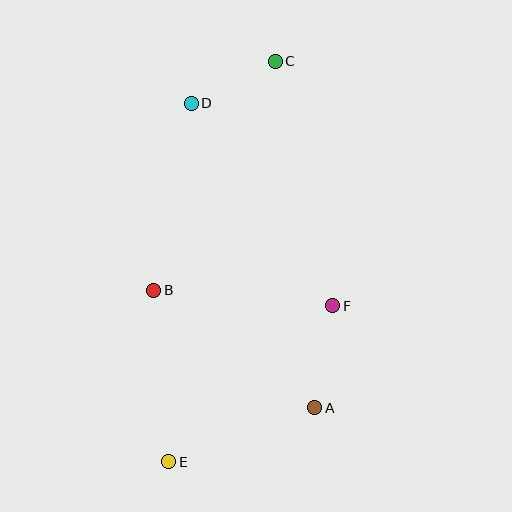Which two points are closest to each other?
Points C and D are closest to each other.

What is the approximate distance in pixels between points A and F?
The distance between A and F is approximately 104 pixels.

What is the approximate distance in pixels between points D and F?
The distance between D and F is approximately 247 pixels.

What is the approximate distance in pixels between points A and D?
The distance between A and D is approximately 329 pixels.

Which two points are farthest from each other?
Points C and E are farthest from each other.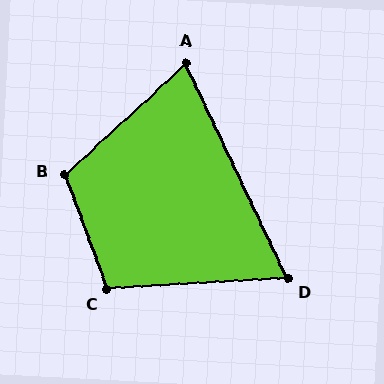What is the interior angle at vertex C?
Approximately 107 degrees (obtuse).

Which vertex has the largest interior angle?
B, at approximately 112 degrees.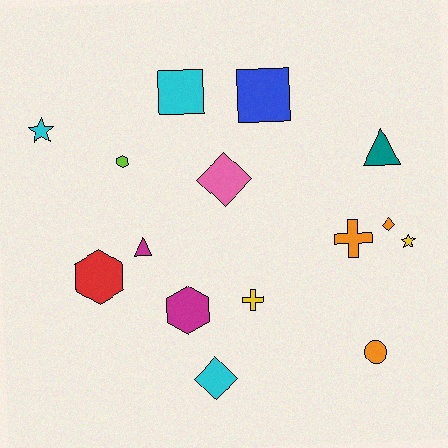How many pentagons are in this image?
There are no pentagons.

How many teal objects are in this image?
There is 1 teal object.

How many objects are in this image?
There are 15 objects.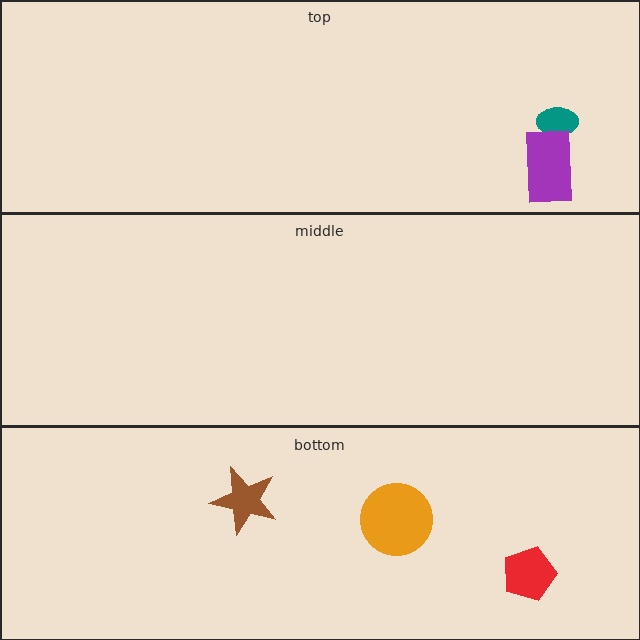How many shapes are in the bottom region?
3.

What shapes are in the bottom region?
The orange circle, the brown star, the red pentagon.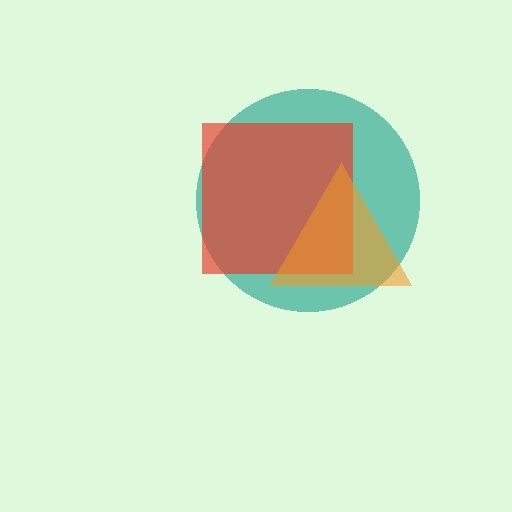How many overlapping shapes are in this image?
There are 3 overlapping shapes in the image.